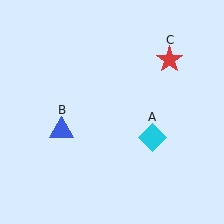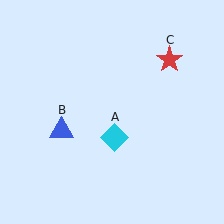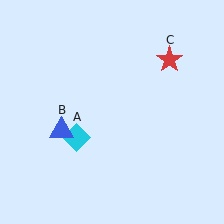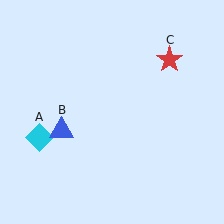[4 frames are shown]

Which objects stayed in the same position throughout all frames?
Blue triangle (object B) and red star (object C) remained stationary.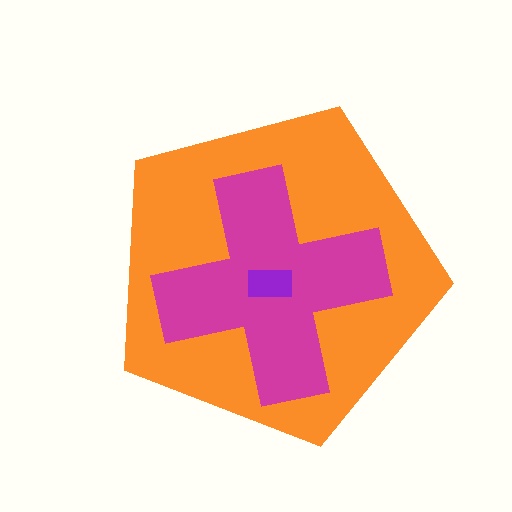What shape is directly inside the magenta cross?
The purple rectangle.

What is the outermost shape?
The orange pentagon.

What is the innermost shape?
The purple rectangle.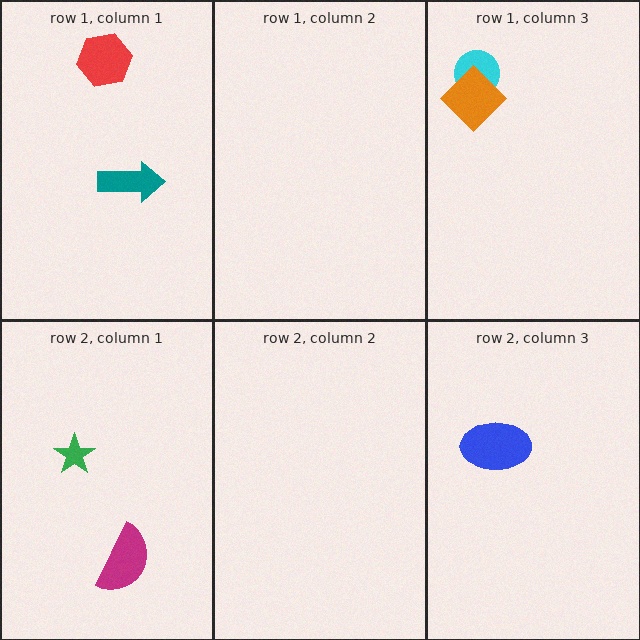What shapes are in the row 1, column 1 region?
The teal arrow, the red hexagon.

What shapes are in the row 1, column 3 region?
The cyan circle, the orange diamond.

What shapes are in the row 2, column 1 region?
The magenta semicircle, the green star.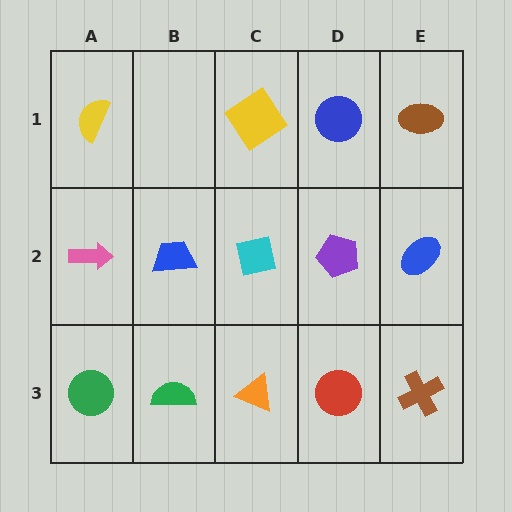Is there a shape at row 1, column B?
No, that cell is empty.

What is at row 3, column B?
A green semicircle.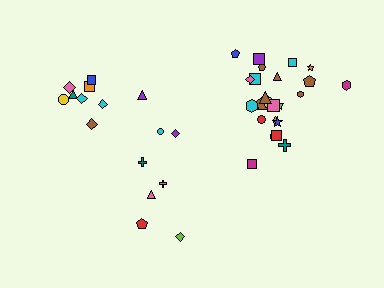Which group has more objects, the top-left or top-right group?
The top-right group.